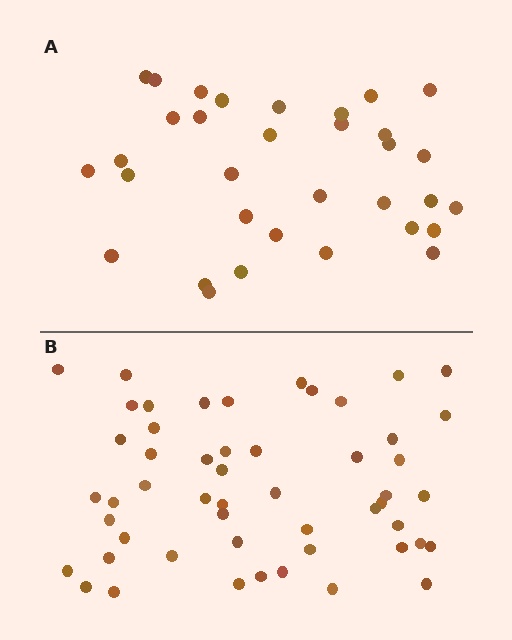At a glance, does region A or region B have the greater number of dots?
Region B (the bottom region) has more dots.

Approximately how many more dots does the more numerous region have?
Region B has approximately 20 more dots than region A.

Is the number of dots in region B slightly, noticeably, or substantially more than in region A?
Region B has substantially more. The ratio is roughly 1.6 to 1.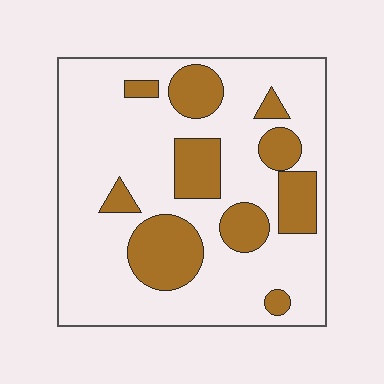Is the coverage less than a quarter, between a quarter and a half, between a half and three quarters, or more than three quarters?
Between a quarter and a half.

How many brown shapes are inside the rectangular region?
10.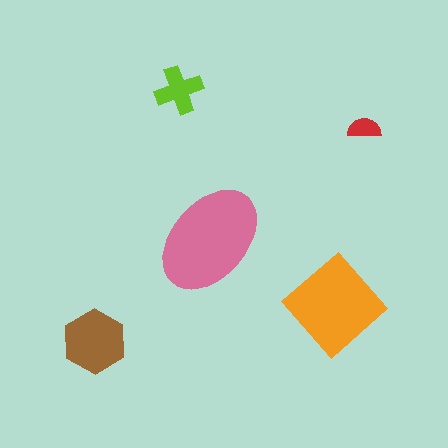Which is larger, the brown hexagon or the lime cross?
The brown hexagon.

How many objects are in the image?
There are 5 objects in the image.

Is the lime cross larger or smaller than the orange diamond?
Smaller.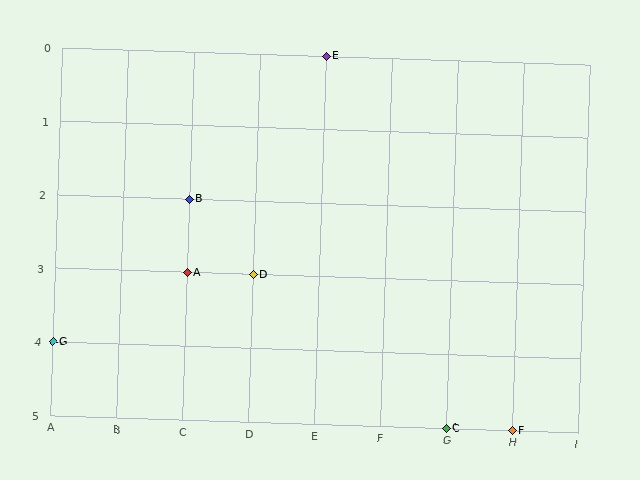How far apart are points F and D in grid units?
Points F and D are 4 columns and 2 rows apart (about 4.5 grid units diagonally).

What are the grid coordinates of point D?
Point D is at grid coordinates (D, 3).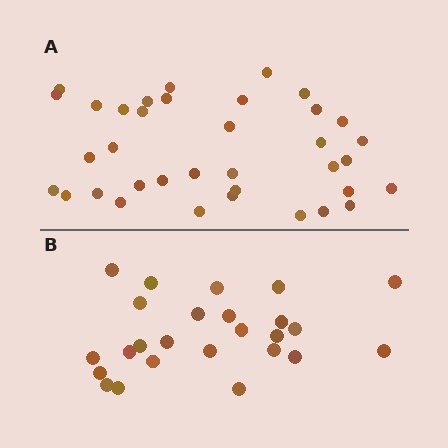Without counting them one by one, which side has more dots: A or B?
Region A (the top region) has more dots.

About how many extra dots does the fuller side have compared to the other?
Region A has roughly 12 or so more dots than region B.